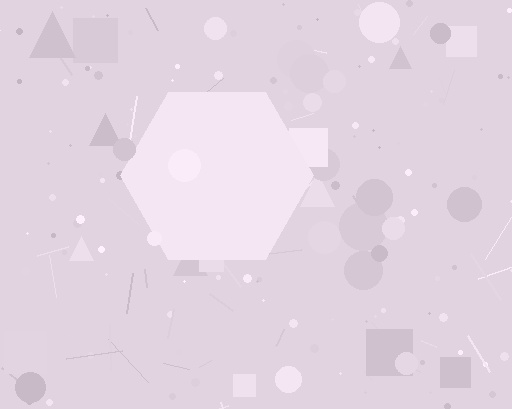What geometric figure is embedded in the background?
A hexagon is embedded in the background.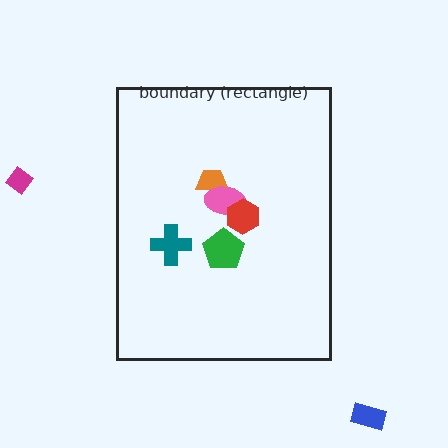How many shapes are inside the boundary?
5 inside, 2 outside.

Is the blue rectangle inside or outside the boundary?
Outside.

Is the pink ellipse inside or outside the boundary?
Inside.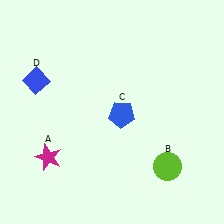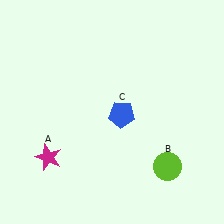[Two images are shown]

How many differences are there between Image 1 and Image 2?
There is 1 difference between the two images.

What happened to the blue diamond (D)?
The blue diamond (D) was removed in Image 2. It was in the top-left area of Image 1.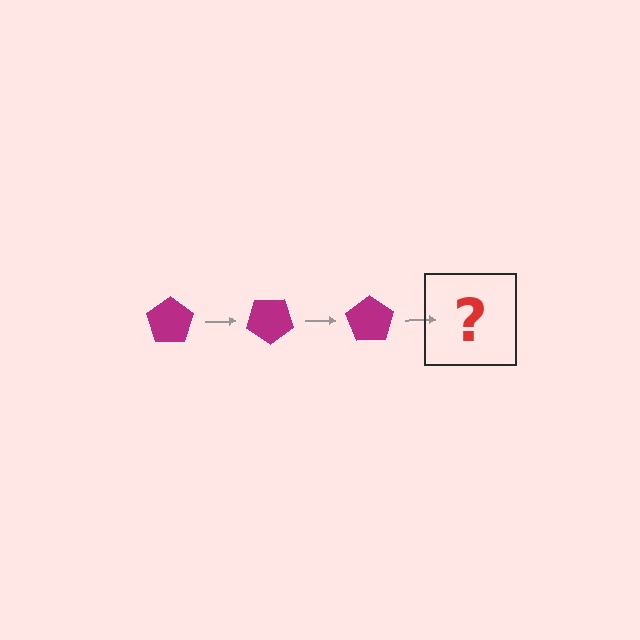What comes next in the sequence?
The next element should be a magenta pentagon rotated 105 degrees.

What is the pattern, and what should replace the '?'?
The pattern is that the pentagon rotates 35 degrees each step. The '?' should be a magenta pentagon rotated 105 degrees.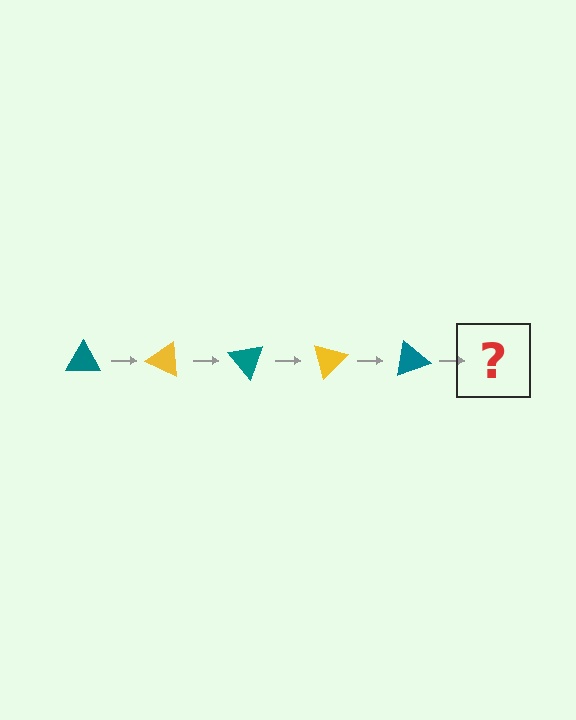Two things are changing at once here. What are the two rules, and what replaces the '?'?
The two rules are that it rotates 25 degrees each step and the color cycles through teal and yellow. The '?' should be a yellow triangle, rotated 125 degrees from the start.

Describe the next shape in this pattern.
It should be a yellow triangle, rotated 125 degrees from the start.